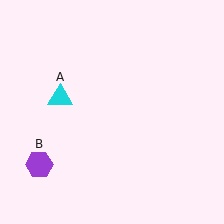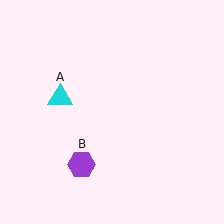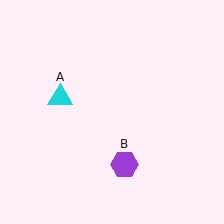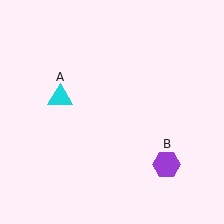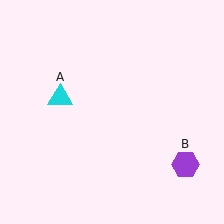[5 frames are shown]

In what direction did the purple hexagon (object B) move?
The purple hexagon (object B) moved right.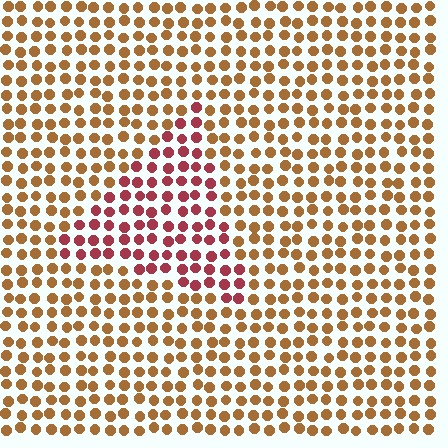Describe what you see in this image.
The image is filled with small brown elements in a uniform arrangement. A triangle-shaped region is visible where the elements are tinted to a slightly different hue, forming a subtle color boundary.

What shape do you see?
I see a triangle.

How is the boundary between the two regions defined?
The boundary is defined purely by a slight shift in hue (about 41 degrees). Spacing, size, and orientation are identical on both sides.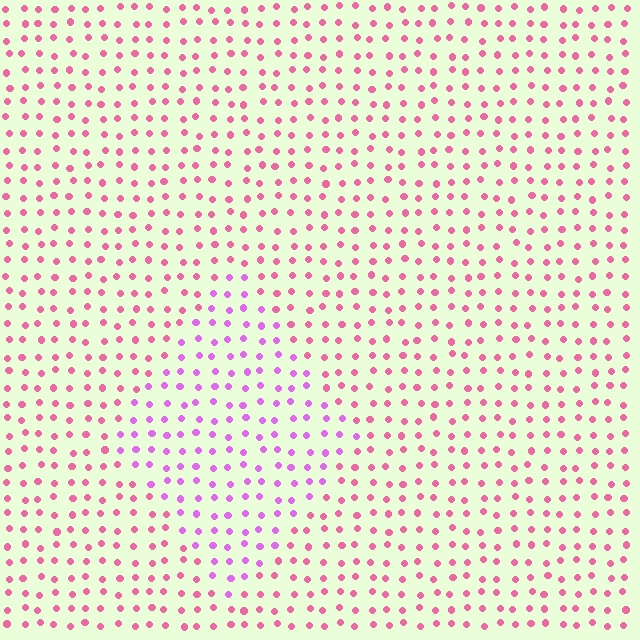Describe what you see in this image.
The image is filled with small pink elements in a uniform arrangement. A diamond-shaped region is visible where the elements are tinted to a slightly different hue, forming a subtle color boundary.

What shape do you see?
I see a diamond.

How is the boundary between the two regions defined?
The boundary is defined purely by a slight shift in hue (about 39 degrees). Spacing, size, and orientation are identical on both sides.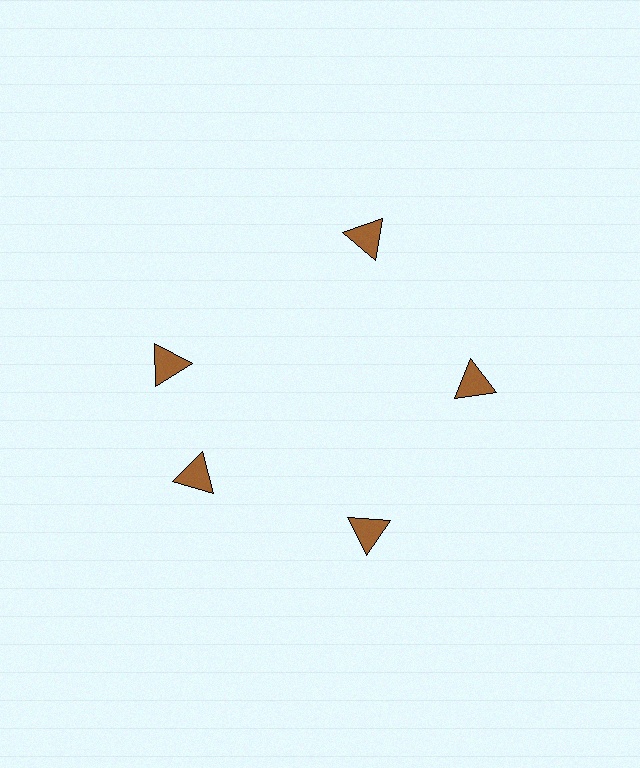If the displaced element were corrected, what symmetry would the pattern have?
It would have 5-fold rotational symmetry — the pattern would map onto itself every 72 degrees.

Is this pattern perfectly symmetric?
No. The 5 brown triangles are arranged in a ring, but one element near the 10 o'clock position is rotated out of alignment along the ring, breaking the 5-fold rotational symmetry.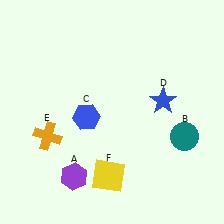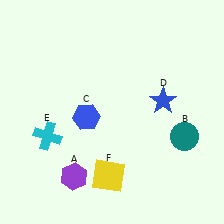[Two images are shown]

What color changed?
The cross (E) changed from orange in Image 1 to cyan in Image 2.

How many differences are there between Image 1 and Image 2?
There is 1 difference between the two images.